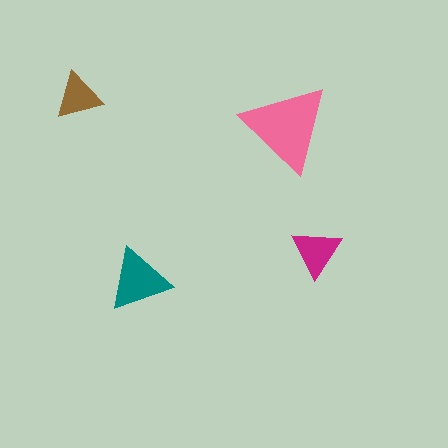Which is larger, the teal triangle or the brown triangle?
The teal one.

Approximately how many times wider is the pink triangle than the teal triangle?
About 1.5 times wider.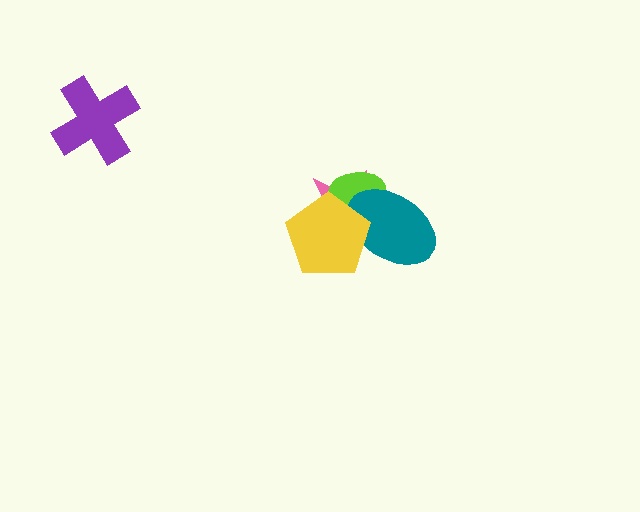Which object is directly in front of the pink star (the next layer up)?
The lime ellipse is directly in front of the pink star.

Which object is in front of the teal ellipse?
The yellow pentagon is in front of the teal ellipse.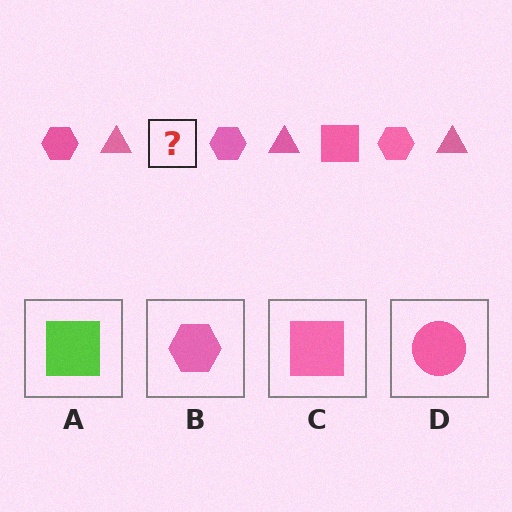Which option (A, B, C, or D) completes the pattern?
C.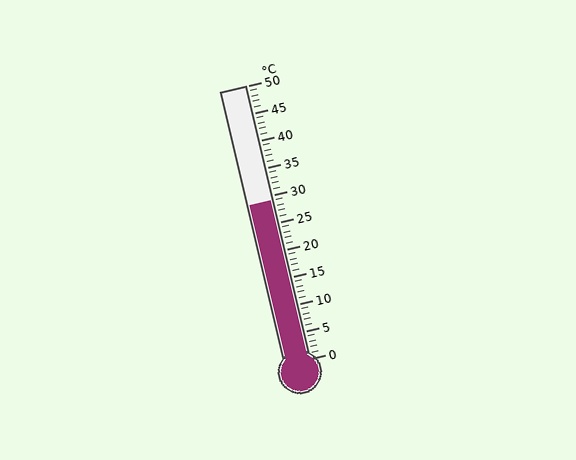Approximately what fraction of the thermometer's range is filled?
The thermometer is filled to approximately 60% of its range.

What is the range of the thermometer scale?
The thermometer scale ranges from 0°C to 50°C.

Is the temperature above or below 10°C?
The temperature is above 10°C.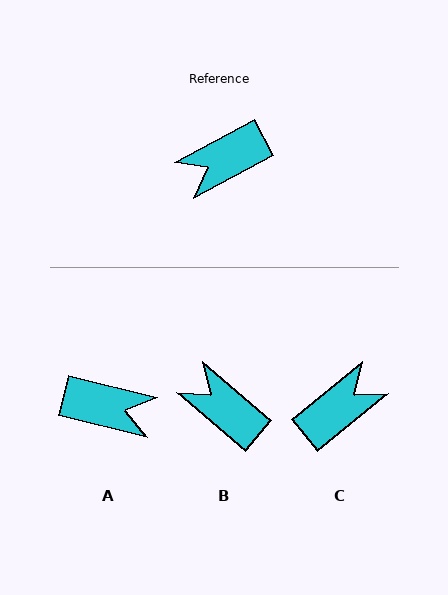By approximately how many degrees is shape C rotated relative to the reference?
Approximately 169 degrees clockwise.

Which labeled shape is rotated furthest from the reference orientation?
C, about 169 degrees away.